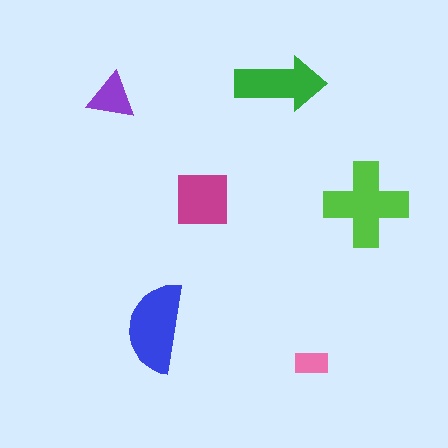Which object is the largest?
The lime cross.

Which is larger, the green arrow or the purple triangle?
The green arrow.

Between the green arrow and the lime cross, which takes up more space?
The lime cross.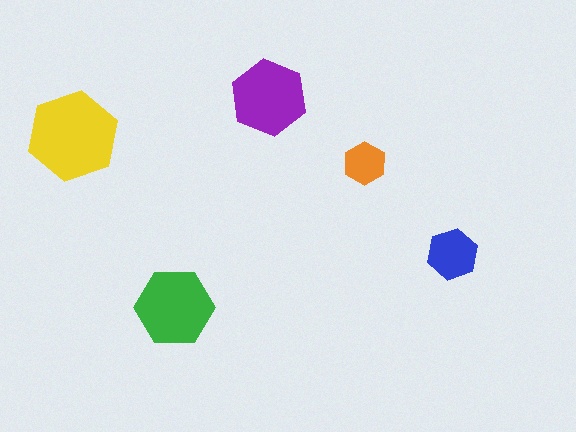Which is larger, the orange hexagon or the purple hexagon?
The purple one.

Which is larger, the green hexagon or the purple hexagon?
The green one.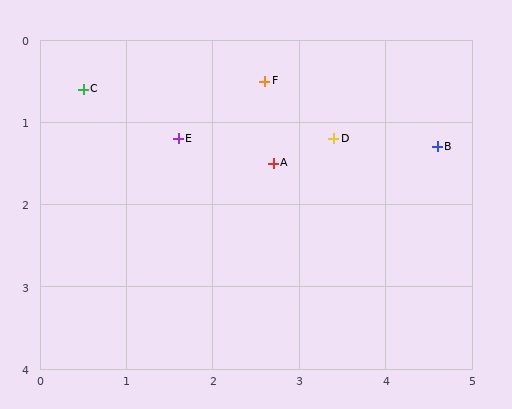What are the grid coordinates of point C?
Point C is at approximately (0.5, 0.6).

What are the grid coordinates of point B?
Point B is at approximately (4.6, 1.3).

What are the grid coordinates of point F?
Point F is at approximately (2.6, 0.5).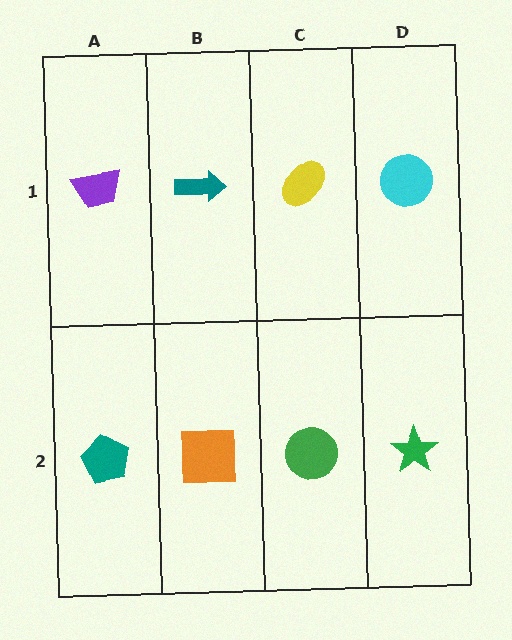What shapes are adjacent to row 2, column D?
A cyan circle (row 1, column D), a green circle (row 2, column C).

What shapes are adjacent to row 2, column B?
A teal arrow (row 1, column B), a teal pentagon (row 2, column A), a green circle (row 2, column C).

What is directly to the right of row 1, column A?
A teal arrow.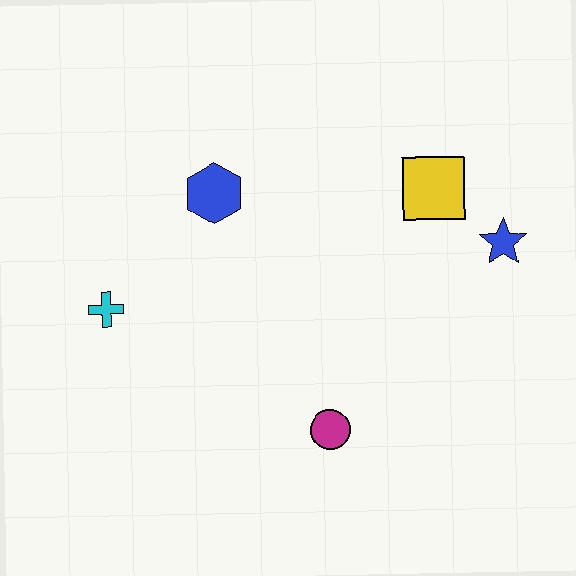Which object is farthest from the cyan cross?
The blue star is farthest from the cyan cross.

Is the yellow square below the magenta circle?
No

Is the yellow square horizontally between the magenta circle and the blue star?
Yes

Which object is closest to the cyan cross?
The blue hexagon is closest to the cyan cross.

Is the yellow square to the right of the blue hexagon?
Yes